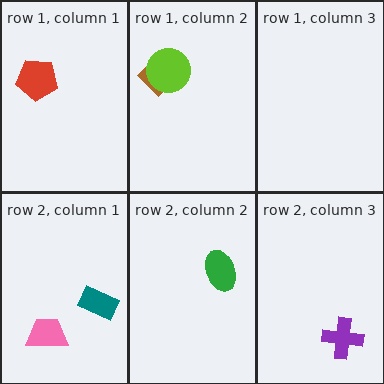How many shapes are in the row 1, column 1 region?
1.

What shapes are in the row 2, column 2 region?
The green ellipse.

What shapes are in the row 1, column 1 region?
The red pentagon.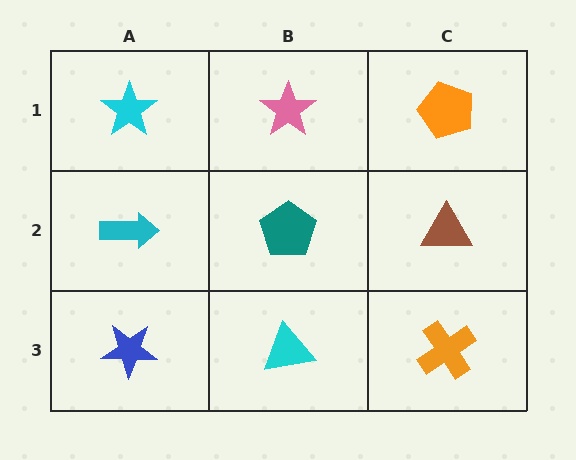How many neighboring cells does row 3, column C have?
2.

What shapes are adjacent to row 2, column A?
A cyan star (row 1, column A), a blue star (row 3, column A), a teal pentagon (row 2, column B).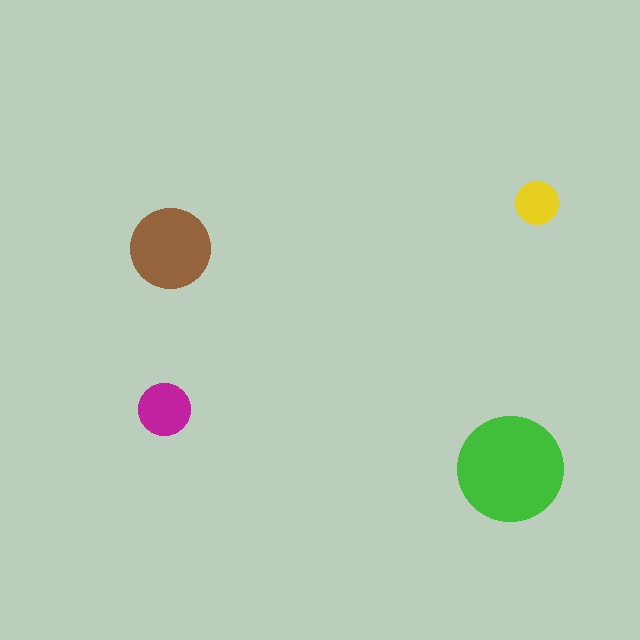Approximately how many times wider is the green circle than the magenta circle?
About 2 times wider.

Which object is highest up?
The yellow circle is topmost.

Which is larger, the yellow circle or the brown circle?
The brown one.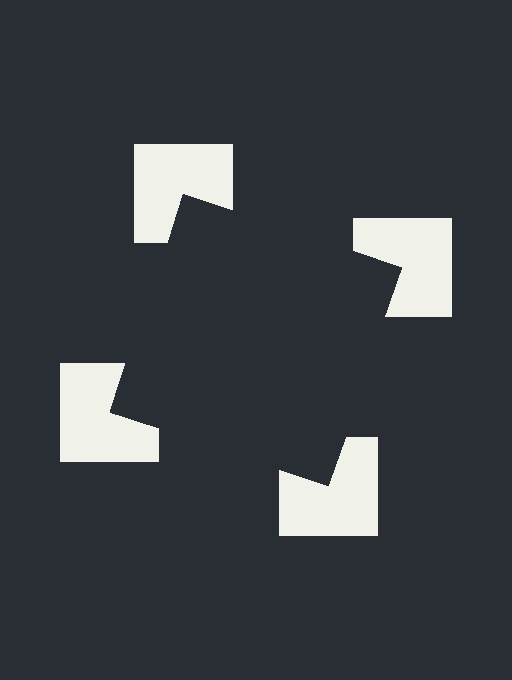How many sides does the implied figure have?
4 sides.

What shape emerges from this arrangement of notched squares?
An illusory square — its edges are inferred from the aligned wedge cuts in the notched squares, not physically drawn.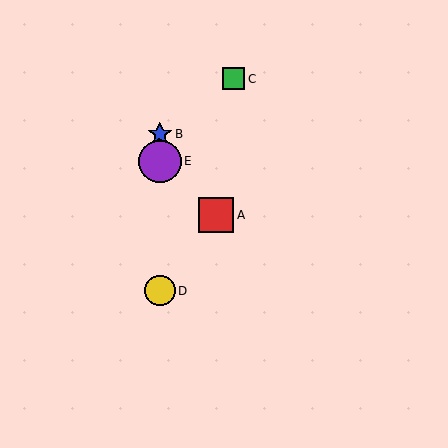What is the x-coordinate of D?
Object D is at x≈160.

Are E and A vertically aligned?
No, E is at x≈160 and A is at x≈216.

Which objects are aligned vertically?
Objects B, D, E are aligned vertically.